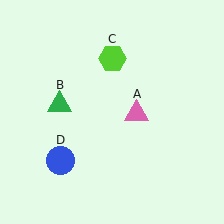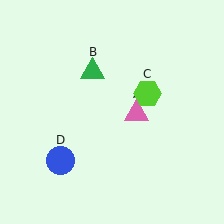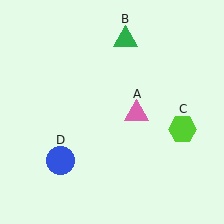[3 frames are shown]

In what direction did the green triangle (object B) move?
The green triangle (object B) moved up and to the right.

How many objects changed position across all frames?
2 objects changed position: green triangle (object B), lime hexagon (object C).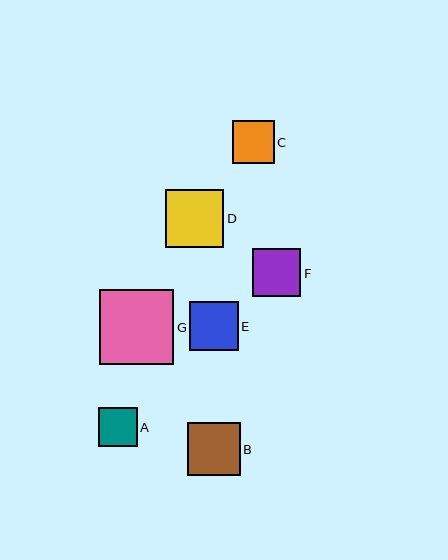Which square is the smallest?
Square A is the smallest with a size of approximately 39 pixels.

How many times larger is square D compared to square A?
Square D is approximately 1.5 times the size of square A.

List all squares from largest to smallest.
From largest to smallest: G, D, B, E, F, C, A.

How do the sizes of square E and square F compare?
Square E and square F are approximately the same size.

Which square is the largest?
Square G is the largest with a size of approximately 75 pixels.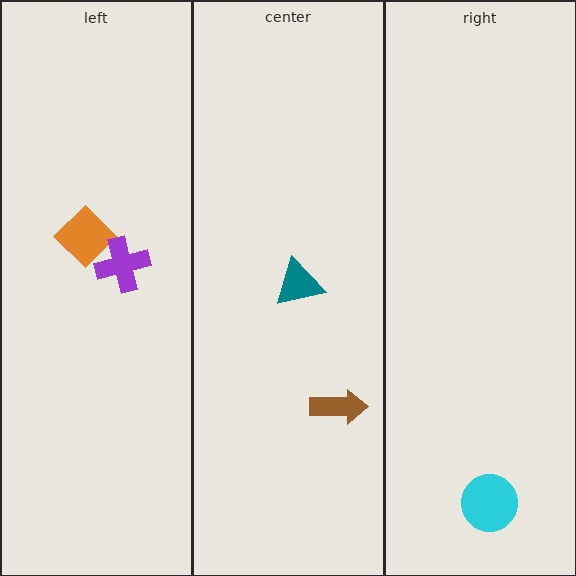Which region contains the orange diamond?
The left region.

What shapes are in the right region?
The cyan circle.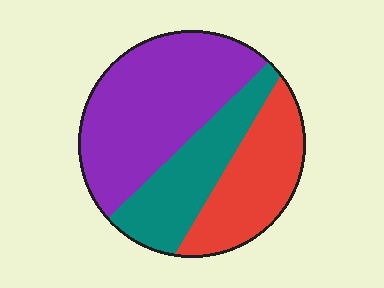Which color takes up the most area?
Purple, at roughly 45%.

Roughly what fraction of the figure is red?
Red takes up about one quarter (1/4) of the figure.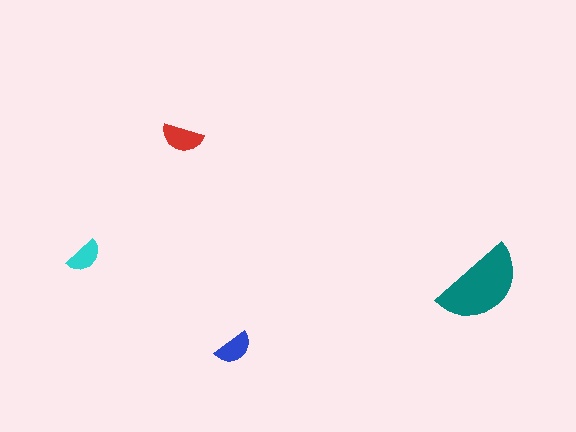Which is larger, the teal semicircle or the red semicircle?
The teal one.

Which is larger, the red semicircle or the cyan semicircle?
The red one.